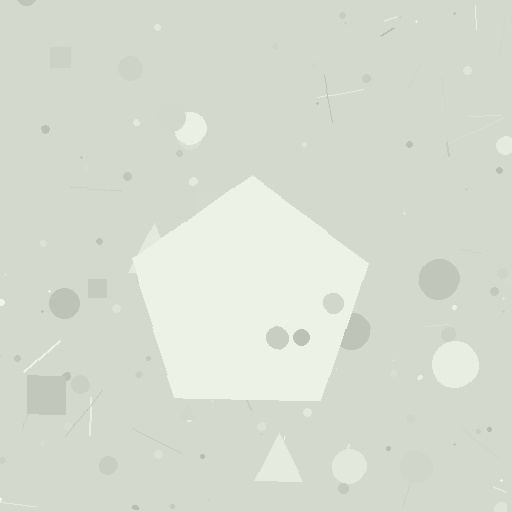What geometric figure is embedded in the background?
A pentagon is embedded in the background.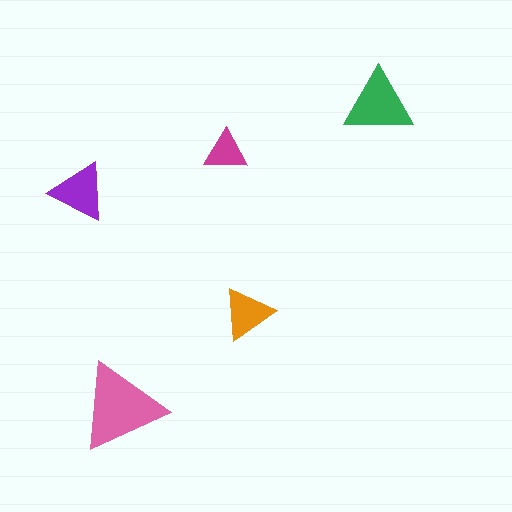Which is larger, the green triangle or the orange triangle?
The green one.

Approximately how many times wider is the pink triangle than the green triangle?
About 1.5 times wider.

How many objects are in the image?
There are 5 objects in the image.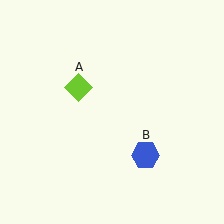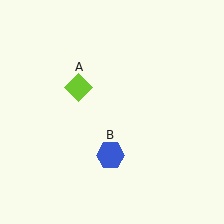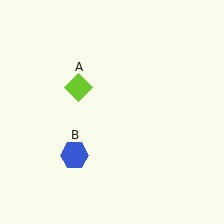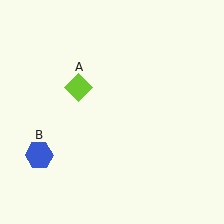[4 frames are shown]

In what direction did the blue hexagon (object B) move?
The blue hexagon (object B) moved left.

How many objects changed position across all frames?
1 object changed position: blue hexagon (object B).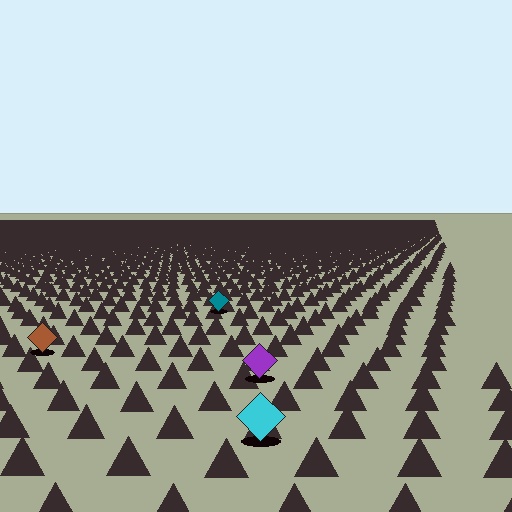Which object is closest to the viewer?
The cyan diamond is closest. The texture marks near it are larger and more spread out.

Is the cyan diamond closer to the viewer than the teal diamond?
Yes. The cyan diamond is closer — you can tell from the texture gradient: the ground texture is coarser near it.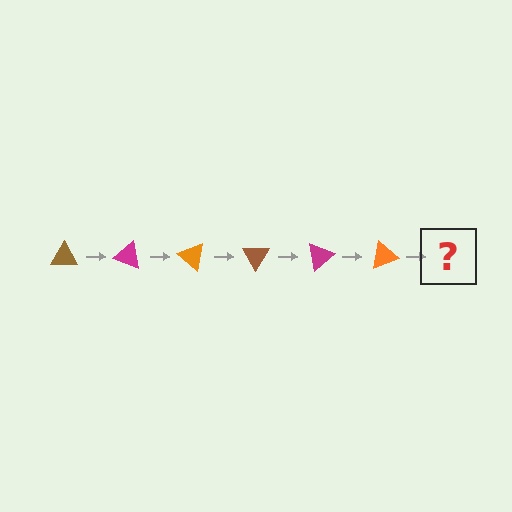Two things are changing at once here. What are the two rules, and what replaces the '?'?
The two rules are that it rotates 20 degrees each step and the color cycles through brown, magenta, and orange. The '?' should be a brown triangle, rotated 120 degrees from the start.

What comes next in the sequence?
The next element should be a brown triangle, rotated 120 degrees from the start.